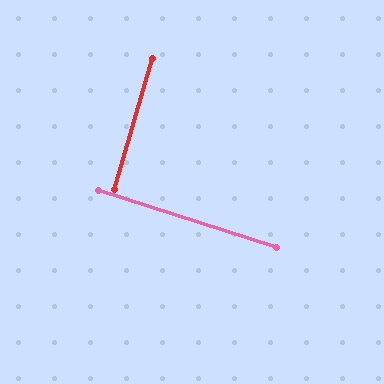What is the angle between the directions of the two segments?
Approximately 89 degrees.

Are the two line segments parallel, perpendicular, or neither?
Perpendicular — they meet at approximately 89°.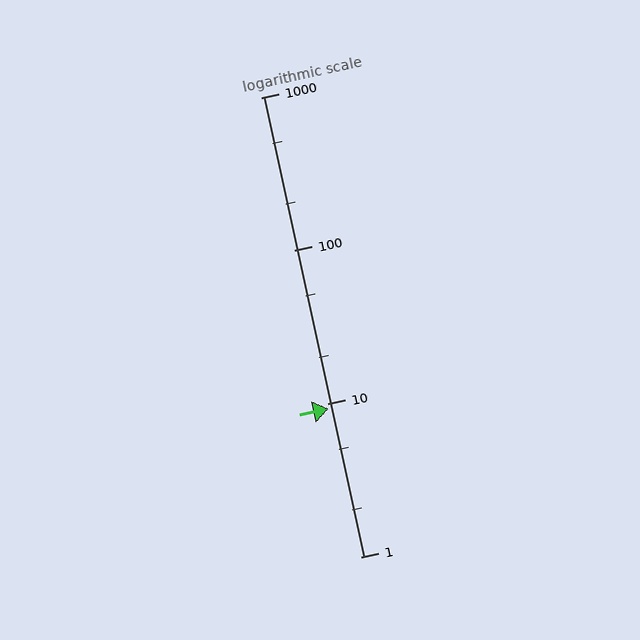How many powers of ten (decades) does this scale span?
The scale spans 3 decades, from 1 to 1000.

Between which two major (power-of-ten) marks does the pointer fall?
The pointer is between 1 and 10.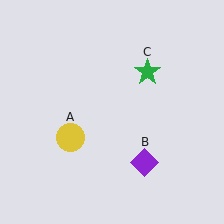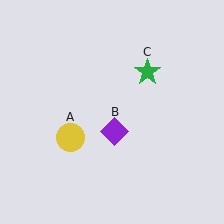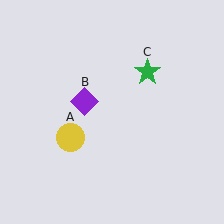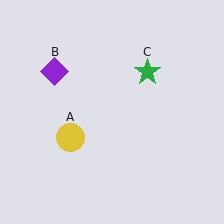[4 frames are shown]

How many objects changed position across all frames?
1 object changed position: purple diamond (object B).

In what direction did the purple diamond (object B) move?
The purple diamond (object B) moved up and to the left.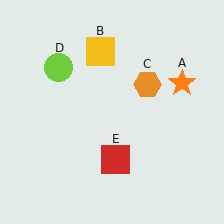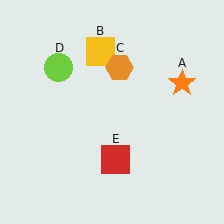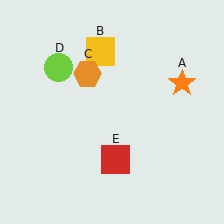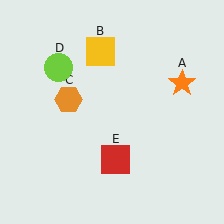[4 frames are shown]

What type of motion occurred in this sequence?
The orange hexagon (object C) rotated counterclockwise around the center of the scene.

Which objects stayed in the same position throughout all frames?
Orange star (object A) and yellow square (object B) and lime circle (object D) and red square (object E) remained stationary.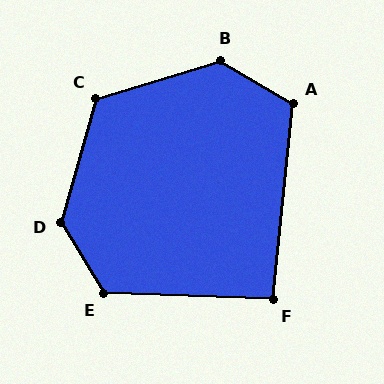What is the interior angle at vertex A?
Approximately 115 degrees (obtuse).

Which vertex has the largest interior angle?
D, at approximately 133 degrees.